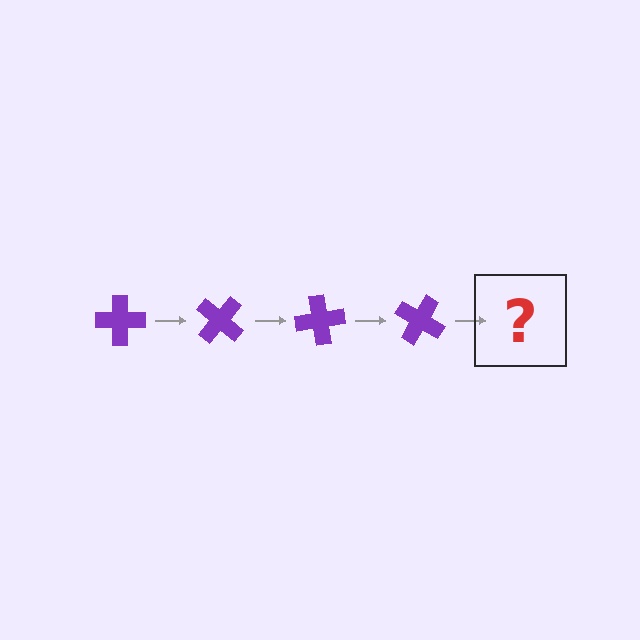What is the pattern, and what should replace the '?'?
The pattern is that the cross rotates 40 degrees each step. The '?' should be a purple cross rotated 160 degrees.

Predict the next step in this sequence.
The next step is a purple cross rotated 160 degrees.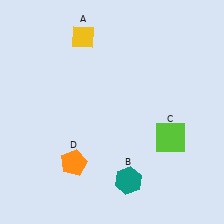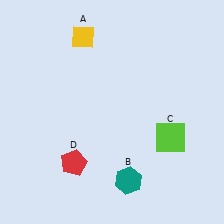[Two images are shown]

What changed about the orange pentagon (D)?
In Image 1, D is orange. In Image 2, it changed to red.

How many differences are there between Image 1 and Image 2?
There is 1 difference between the two images.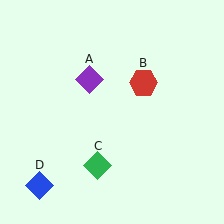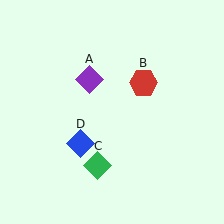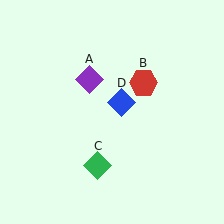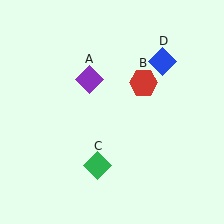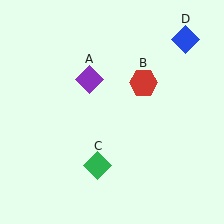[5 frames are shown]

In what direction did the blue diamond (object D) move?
The blue diamond (object D) moved up and to the right.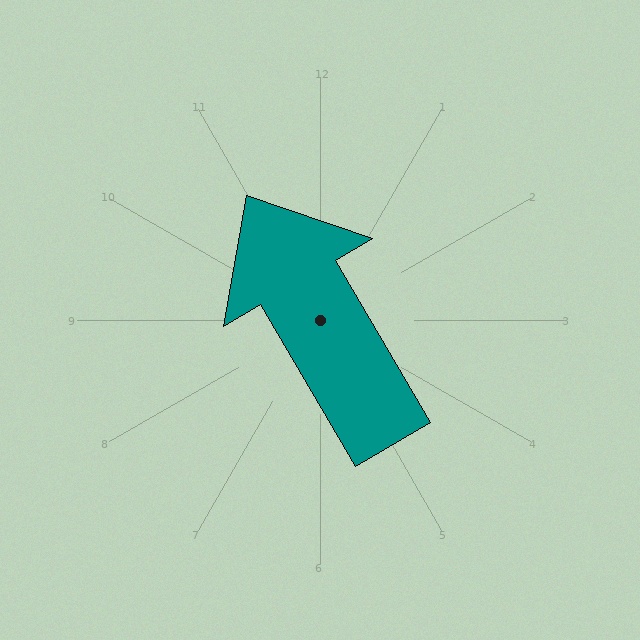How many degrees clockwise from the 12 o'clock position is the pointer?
Approximately 330 degrees.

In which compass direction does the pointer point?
Northwest.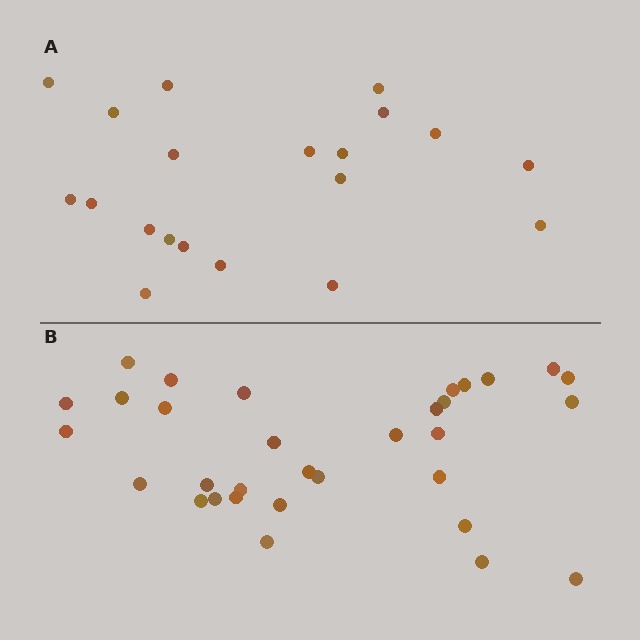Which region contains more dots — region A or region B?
Region B (the bottom region) has more dots.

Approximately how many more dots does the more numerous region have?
Region B has roughly 12 or so more dots than region A.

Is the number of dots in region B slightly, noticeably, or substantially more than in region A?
Region B has substantially more. The ratio is roughly 1.6 to 1.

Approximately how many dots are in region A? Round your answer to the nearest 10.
About 20 dots.